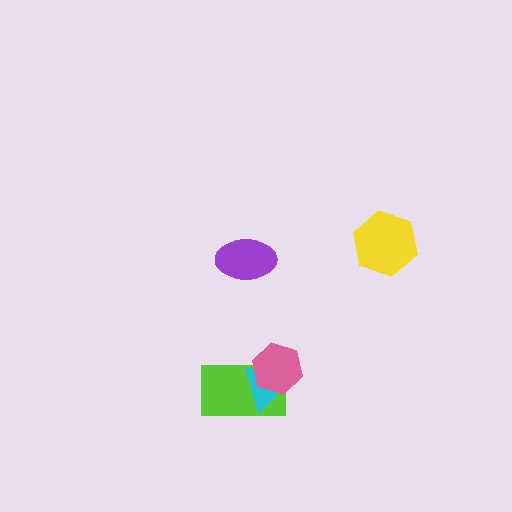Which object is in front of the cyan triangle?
The pink hexagon is in front of the cyan triangle.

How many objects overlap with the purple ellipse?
0 objects overlap with the purple ellipse.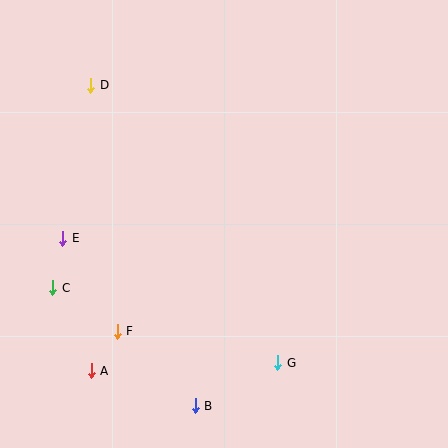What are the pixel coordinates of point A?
Point A is at (91, 371).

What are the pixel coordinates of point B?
Point B is at (195, 406).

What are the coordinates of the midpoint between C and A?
The midpoint between C and A is at (72, 329).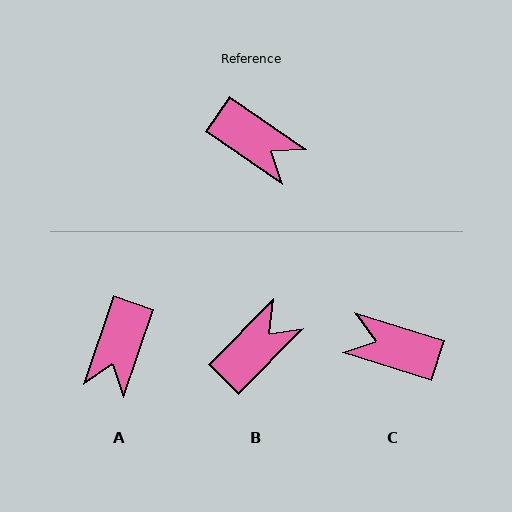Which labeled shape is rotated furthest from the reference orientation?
C, about 163 degrees away.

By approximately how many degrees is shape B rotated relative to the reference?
Approximately 80 degrees counter-clockwise.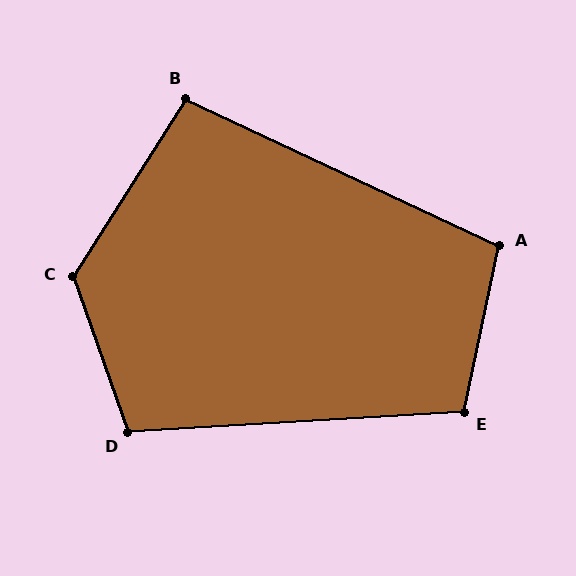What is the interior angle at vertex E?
Approximately 105 degrees (obtuse).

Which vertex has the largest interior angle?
C, at approximately 128 degrees.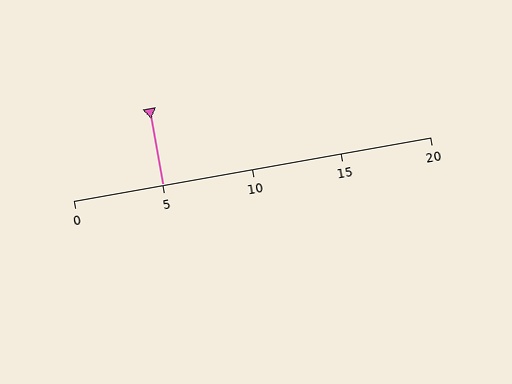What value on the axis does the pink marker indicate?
The marker indicates approximately 5.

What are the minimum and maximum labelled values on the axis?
The axis runs from 0 to 20.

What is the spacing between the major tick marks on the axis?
The major ticks are spaced 5 apart.